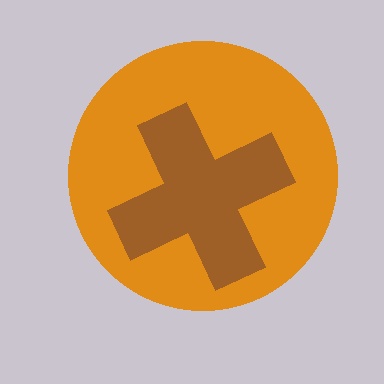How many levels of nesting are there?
2.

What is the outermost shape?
The orange circle.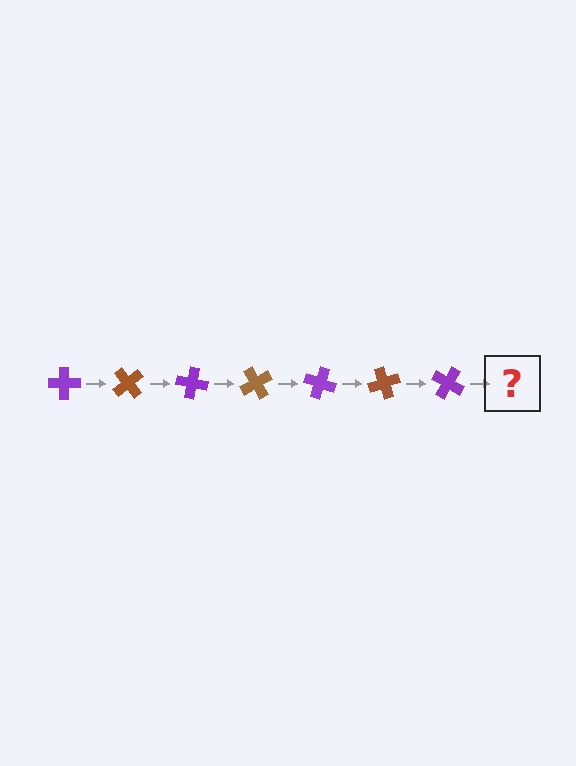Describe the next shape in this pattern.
It should be a brown cross, rotated 350 degrees from the start.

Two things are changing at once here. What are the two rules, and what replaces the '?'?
The two rules are that it rotates 50 degrees each step and the color cycles through purple and brown. The '?' should be a brown cross, rotated 350 degrees from the start.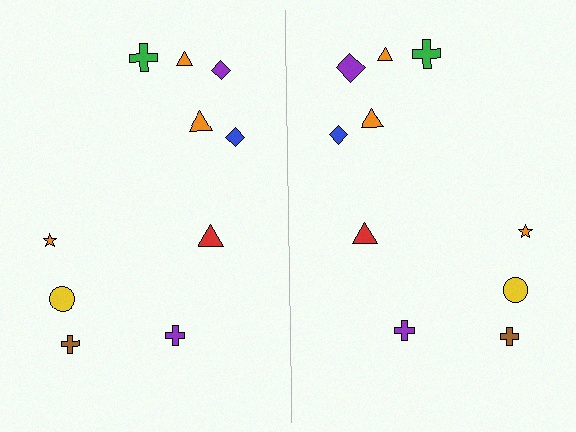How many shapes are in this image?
There are 20 shapes in this image.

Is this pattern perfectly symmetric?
No, the pattern is not perfectly symmetric. The purple diamond on the right side has a different size than its mirror counterpart.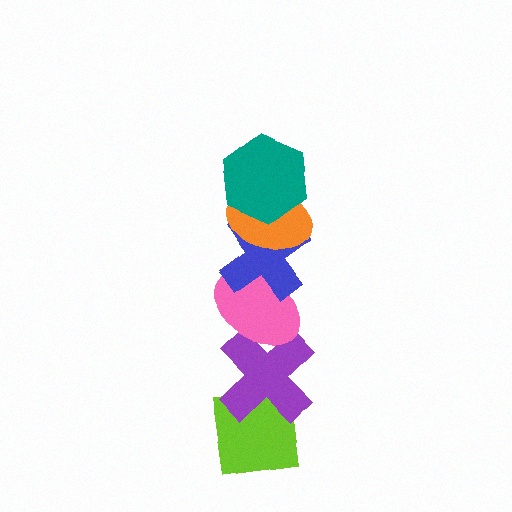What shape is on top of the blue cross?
The orange ellipse is on top of the blue cross.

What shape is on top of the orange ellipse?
The teal hexagon is on top of the orange ellipse.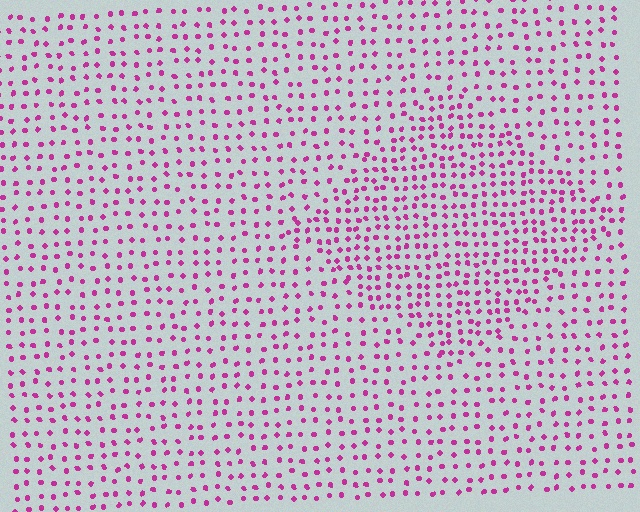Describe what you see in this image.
The image contains small magenta elements arranged at two different densities. A diamond-shaped region is visible where the elements are more densely packed than the surrounding area.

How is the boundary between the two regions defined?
The boundary is defined by a change in element density (approximately 1.6x ratio). All elements are the same color, size, and shape.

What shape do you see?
I see a diamond.